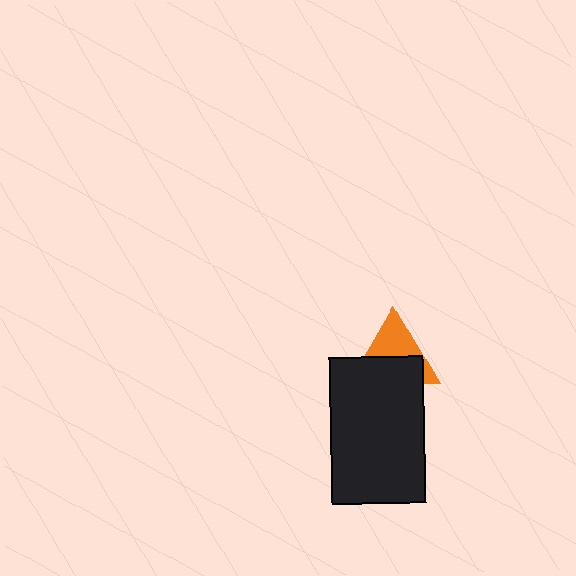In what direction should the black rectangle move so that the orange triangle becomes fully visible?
The black rectangle should move down. That is the shortest direction to clear the overlap and leave the orange triangle fully visible.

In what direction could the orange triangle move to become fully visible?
The orange triangle could move up. That would shift it out from behind the black rectangle entirely.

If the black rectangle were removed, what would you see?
You would see the complete orange triangle.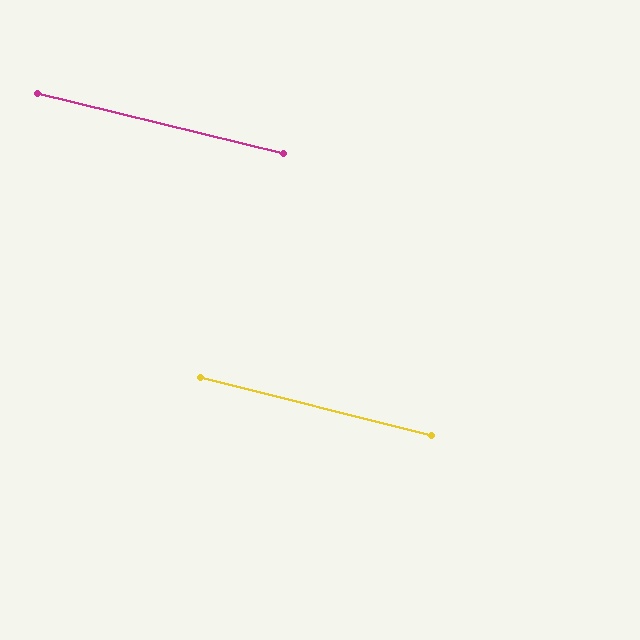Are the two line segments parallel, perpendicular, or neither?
Parallel — their directions differ by only 0.5°.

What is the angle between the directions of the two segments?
Approximately 0 degrees.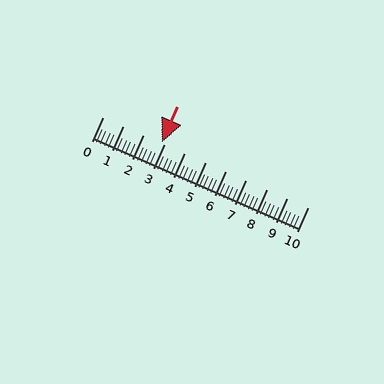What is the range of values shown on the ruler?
The ruler shows values from 0 to 10.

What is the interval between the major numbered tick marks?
The major tick marks are spaced 1 units apart.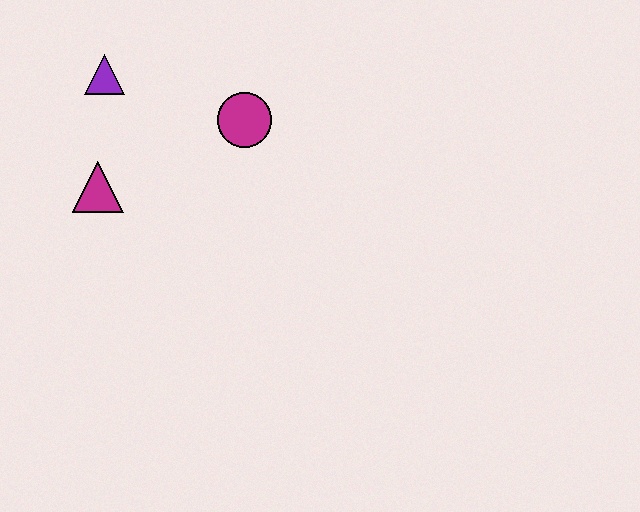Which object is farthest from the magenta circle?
The magenta triangle is farthest from the magenta circle.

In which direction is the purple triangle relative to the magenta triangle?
The purple triangle is above the magenta triangle.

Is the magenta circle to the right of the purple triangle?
Yes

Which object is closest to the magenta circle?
The purple triangle is closest to the magenta circle.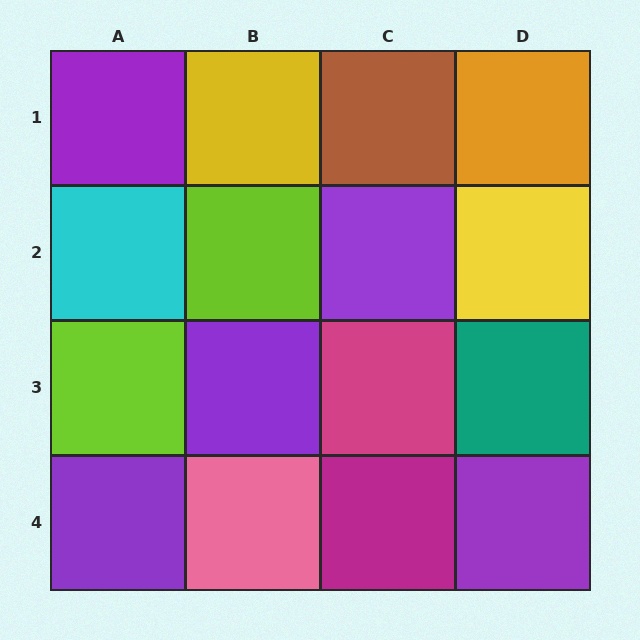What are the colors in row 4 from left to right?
Purple, pink, magenta, purple.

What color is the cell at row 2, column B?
Lime.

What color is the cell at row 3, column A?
Lime.